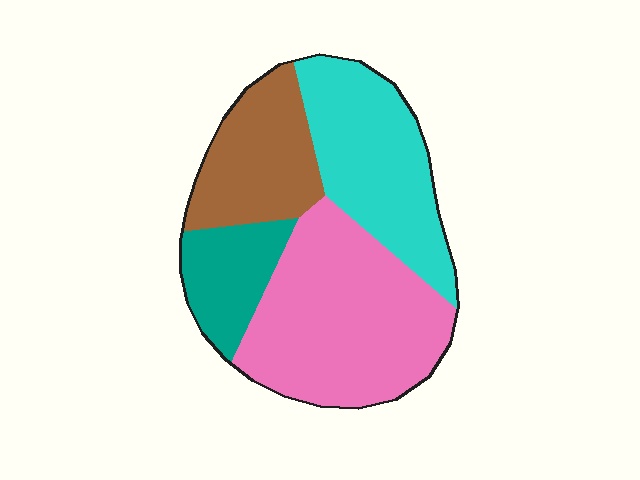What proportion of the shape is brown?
Brown covers around 20% of the shape.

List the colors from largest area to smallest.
From largest to smallest: pink, cyan, brown, teal.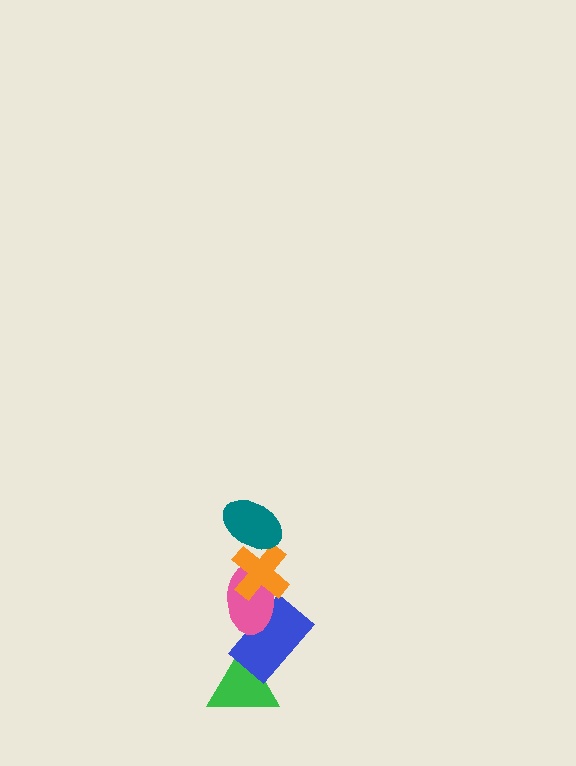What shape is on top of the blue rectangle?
The pink ellipse is on top of the blue rectangle.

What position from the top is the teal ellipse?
The teal ellipse is 1st from the top.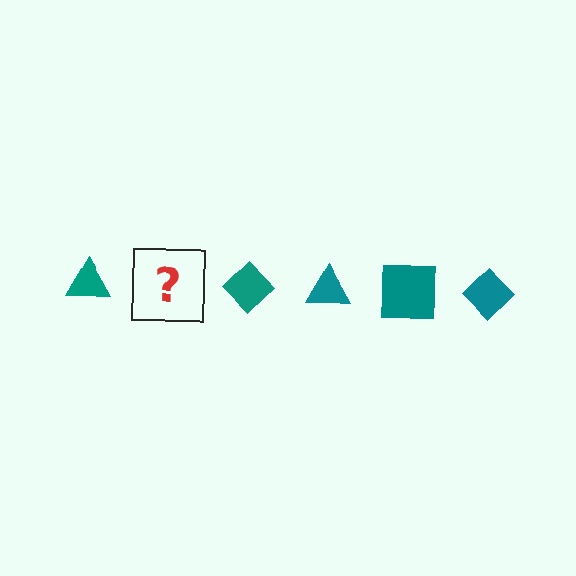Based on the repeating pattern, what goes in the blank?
The blank should be a teal square.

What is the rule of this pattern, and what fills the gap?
The rule is that the pattern cycles through triangle, square, diamond shapes in teal. The gap should be filled with a teal square.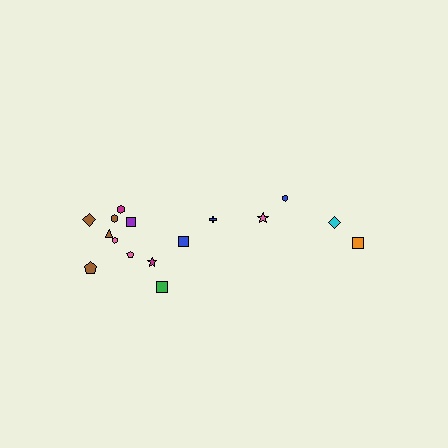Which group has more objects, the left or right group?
The left group.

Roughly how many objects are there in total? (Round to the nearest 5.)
Roughly 15 objects in total.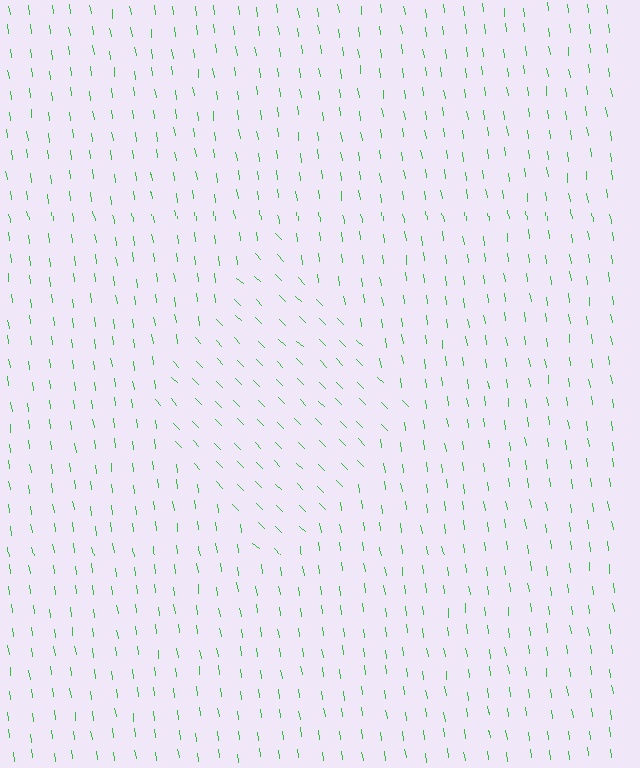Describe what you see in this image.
The image is filled with small green line segments. A diamond region in the image has lines oriented differently from the surrounding lines, creating a visible texture boundary.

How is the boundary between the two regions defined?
The boundary is defined purely by a change in line orientation (approximately 37 degrees difference). All lines are the same color and thickness.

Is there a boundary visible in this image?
Yes, there is a texture boundary formed by a change in line orientation.